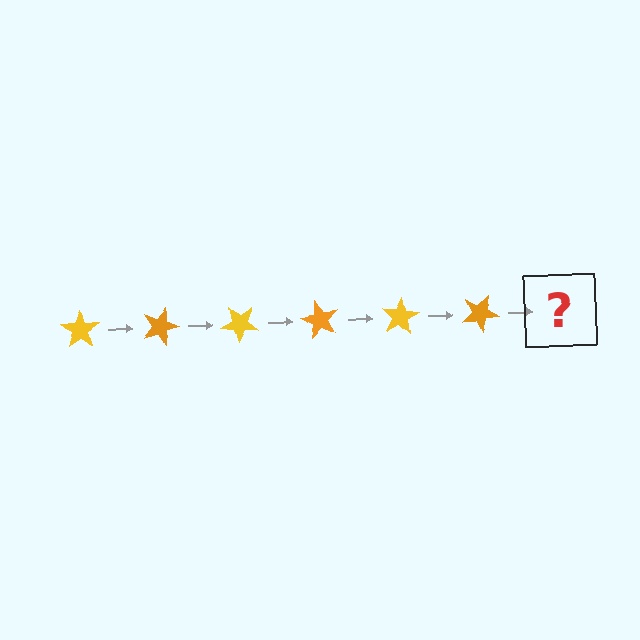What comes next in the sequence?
The next element should be a yellow star, rotated 120 degrees from the start.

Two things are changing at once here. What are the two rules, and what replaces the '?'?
The two rules are that it rotates 20 degrees each step and the color cycles through yellow and orange. The '?' should be a yellow star, rotated 120 degrees from the start.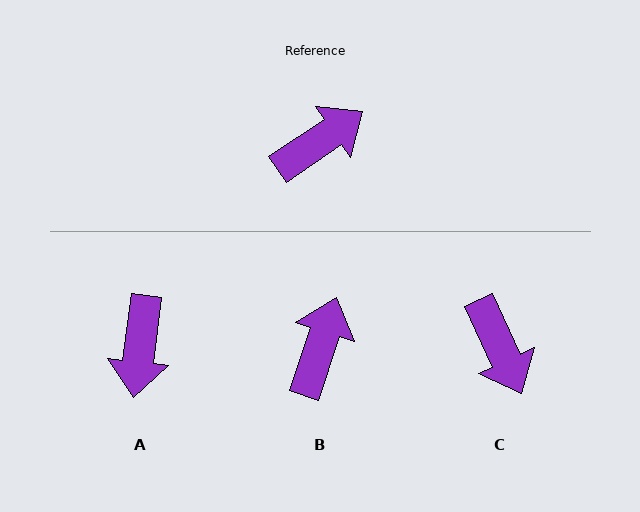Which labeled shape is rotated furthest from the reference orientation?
A, about 132 degrees away.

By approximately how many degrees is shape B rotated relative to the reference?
Approximately 37 degrees counter-clockwise.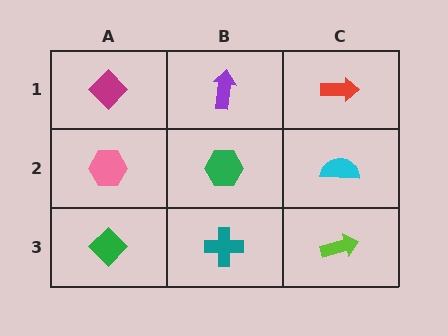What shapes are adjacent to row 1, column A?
A pink hexagon (row 2, column A), a purple arrow (row 1, column B).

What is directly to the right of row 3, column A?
A teal cross.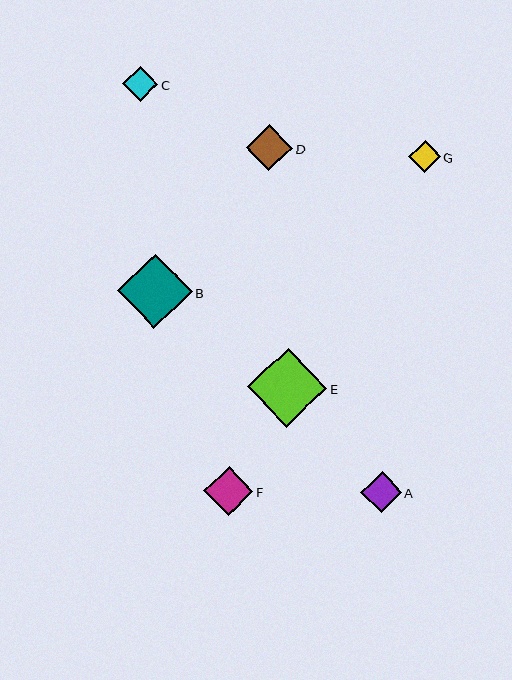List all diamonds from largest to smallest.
From largest to smallest: E, B, F, D, A, C, G.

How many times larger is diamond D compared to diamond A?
Diamond D is approximately 1.2 times the size of diamond A.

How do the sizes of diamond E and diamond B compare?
Diamond E and diamond B are approximately the same size.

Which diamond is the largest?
Diamond E is the largest with a size of approximately 79 pixels.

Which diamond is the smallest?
Diamond G is the smallest with a size of approximately 32 pixels.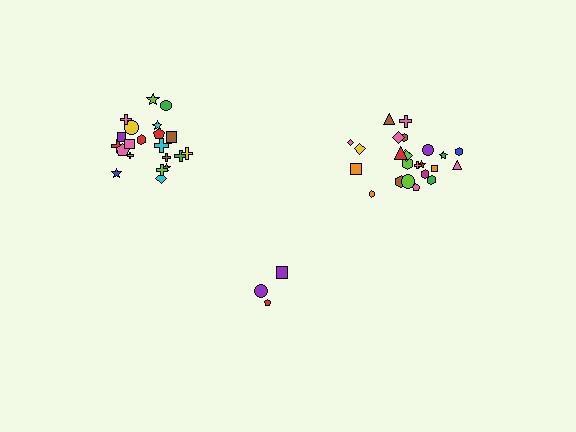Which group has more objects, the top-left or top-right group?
The top-right group.